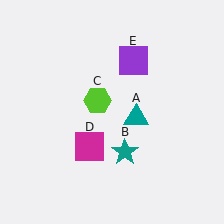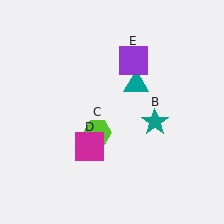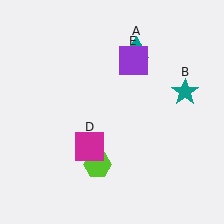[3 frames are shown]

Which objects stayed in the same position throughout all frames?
Magenta square (object D) and purple square (object E) remained stationary.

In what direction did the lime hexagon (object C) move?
The lime hexagon (object C) moved down.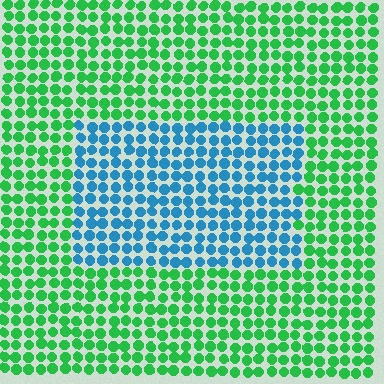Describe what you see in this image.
The image is filled with small green elements in a uniform arrangement. A rectangle-shaped region is visible where the elements are tinted to a slightly different hue, forming a subtle color boundary.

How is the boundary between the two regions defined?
The boundary is defined purely by a slight shift in hue (about 67 degrees). Spacing, size, and orientation are identical on both sides.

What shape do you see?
I see a rectangle.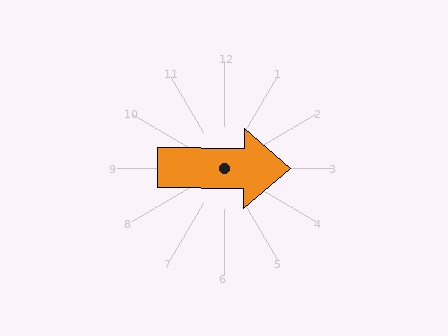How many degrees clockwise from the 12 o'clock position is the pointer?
Approximately 90 degrees.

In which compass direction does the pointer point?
East.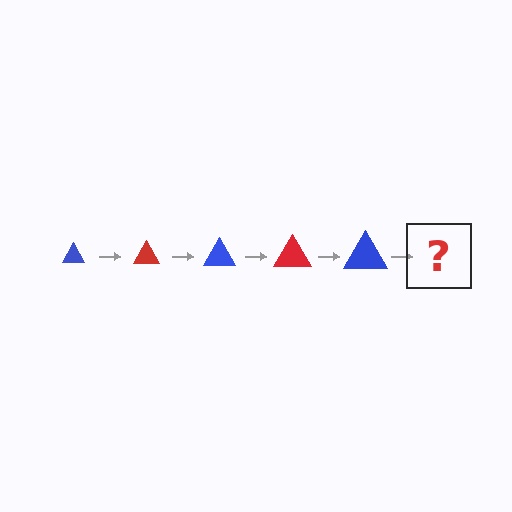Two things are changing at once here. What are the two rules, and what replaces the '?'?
The two rules are that the triangle grows larger each step and the color cycles through blue and red. The '?' should be a red triangle, larger than the previous one.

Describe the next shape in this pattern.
It should be a red triangle, larger than the previous one.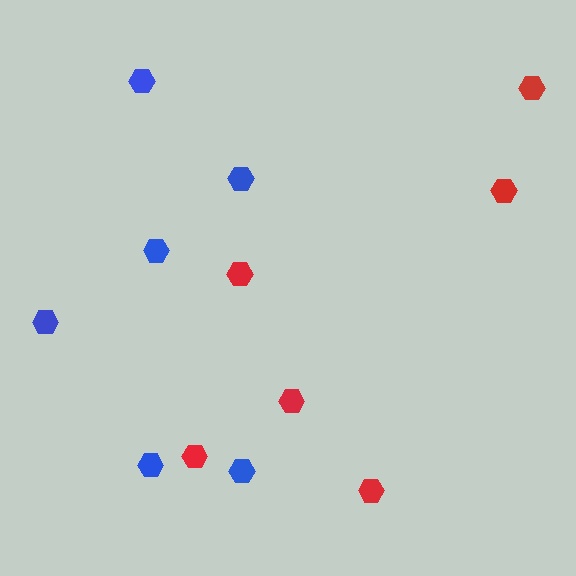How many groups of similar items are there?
There are 2 groups: one group of red hexagons (6) and one group of blue hexagons (6).